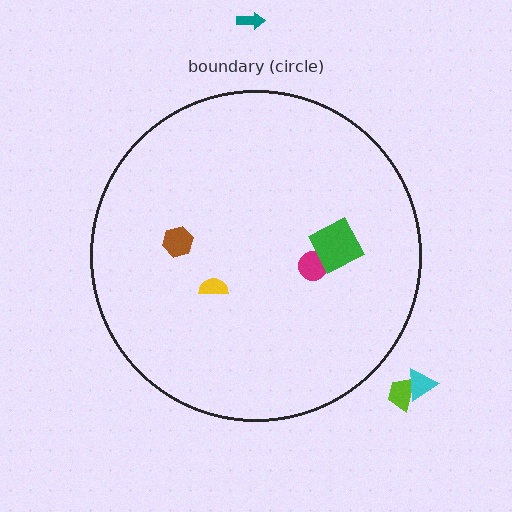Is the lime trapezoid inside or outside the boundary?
Outside.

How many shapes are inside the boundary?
4 inside, 3 outside.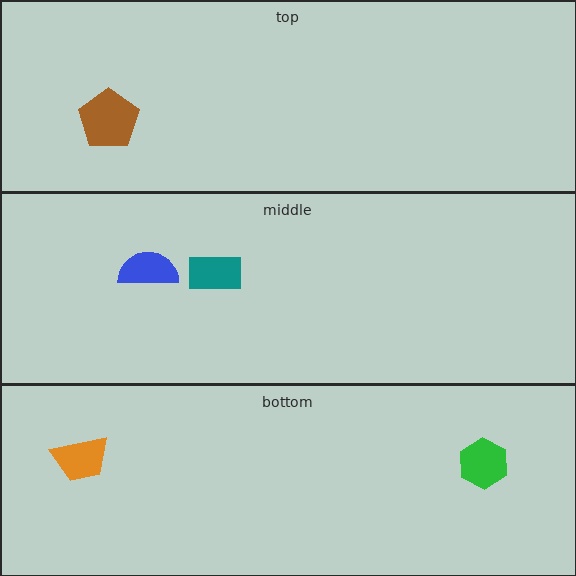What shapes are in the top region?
The brown pentagon.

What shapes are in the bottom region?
The orange trapezoid, the green hexagon.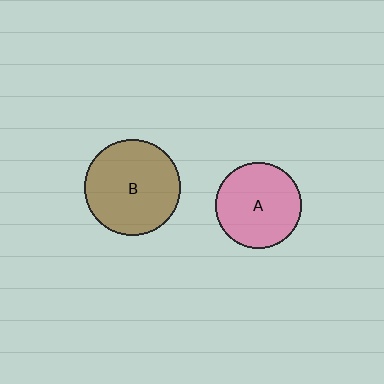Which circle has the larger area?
Circle B (brown).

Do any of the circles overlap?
No, none of the circles overlap.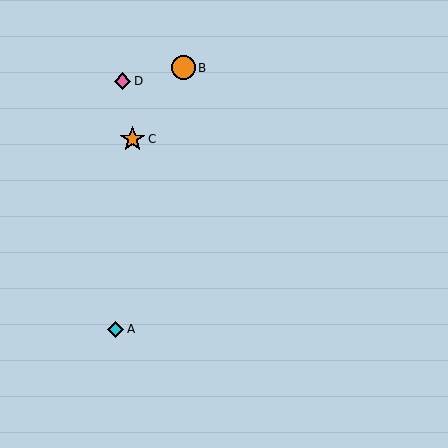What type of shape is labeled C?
Shape C is an orange star.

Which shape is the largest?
The orange star (labeled C) is the largest.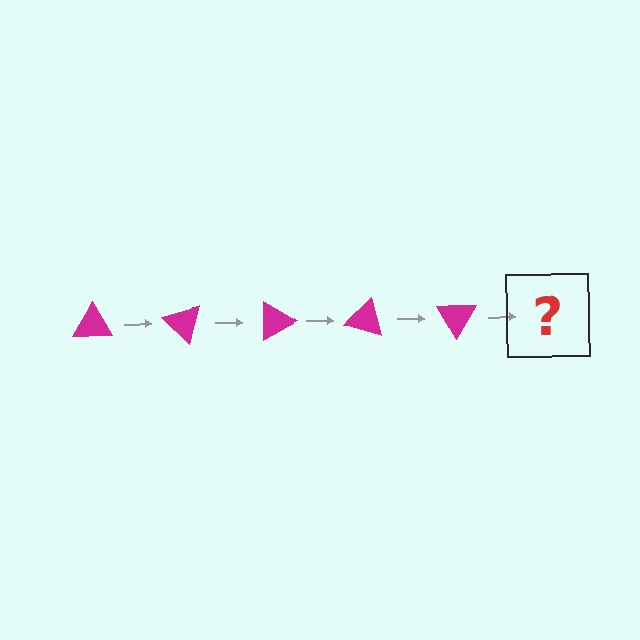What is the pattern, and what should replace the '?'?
The pattern is that the triangle rotates 45 degrees each step. The '?' should be a magenta triangle rotated 225 degrees.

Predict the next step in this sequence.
The next step is a magenta triangle rotated 225 degrees.